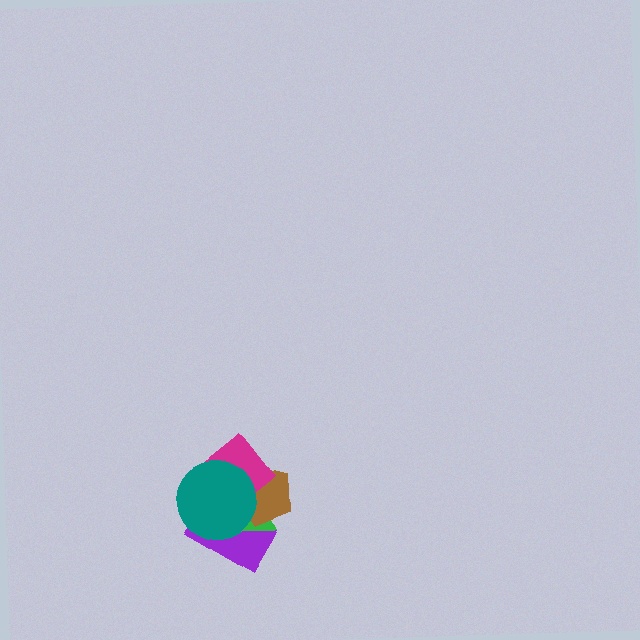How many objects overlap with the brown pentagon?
4 objects overlap with the brown pentagon.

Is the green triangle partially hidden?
Yes, it is partially covered by another shape.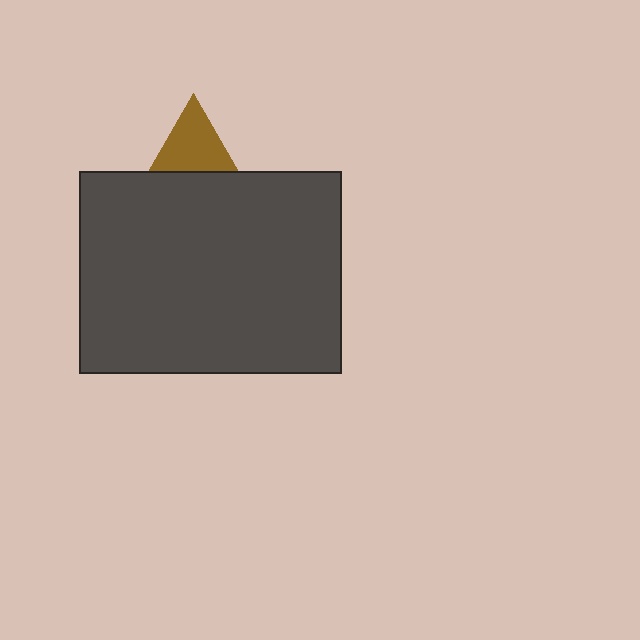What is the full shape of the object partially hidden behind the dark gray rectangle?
The partially hidden object is a brown triangle.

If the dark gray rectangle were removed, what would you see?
You would see the complete brown triangle.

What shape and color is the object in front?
The object in front is a dark gray rectangle.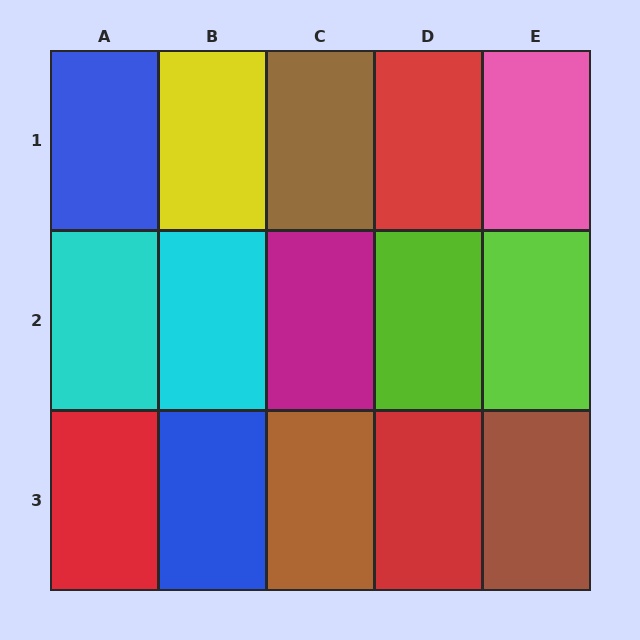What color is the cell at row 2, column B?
Cyan.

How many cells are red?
3 cells are red.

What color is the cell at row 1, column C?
Brown.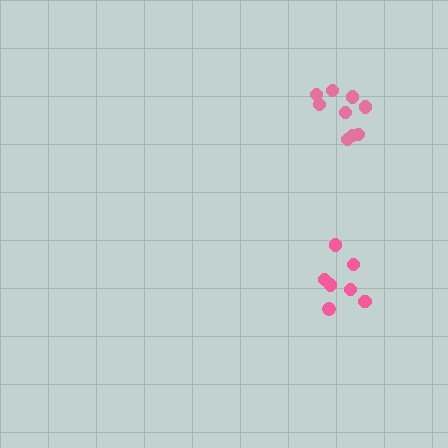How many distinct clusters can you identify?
There are 2 distinct clusters.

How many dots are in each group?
Group 1: 7 dots, Group 2: 9 dots (16 total).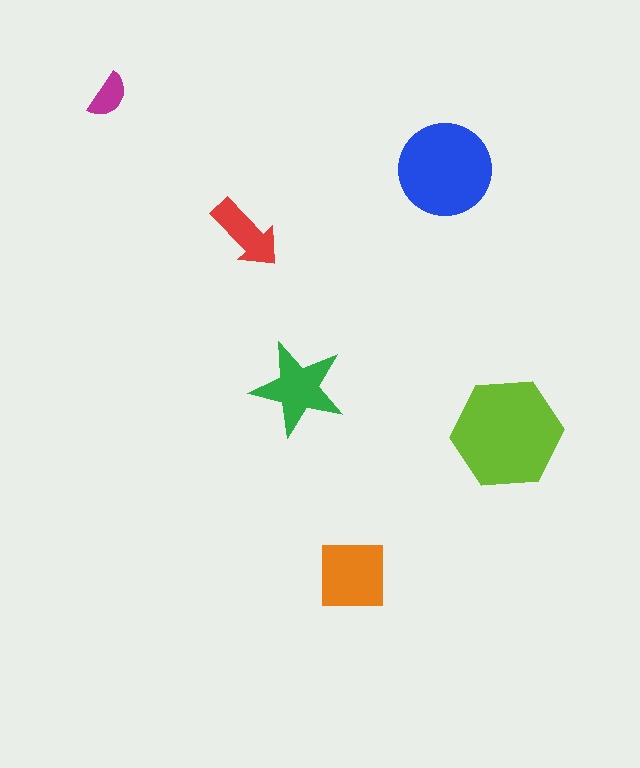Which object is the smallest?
The magenta semicircle.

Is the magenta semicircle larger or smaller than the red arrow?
Smaller.